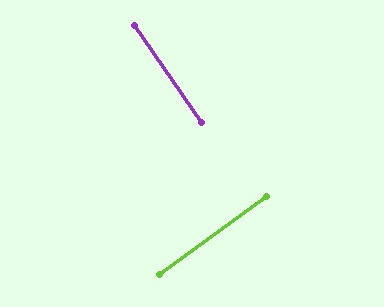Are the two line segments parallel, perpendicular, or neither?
Perpendicular — they meet at approximately 89°.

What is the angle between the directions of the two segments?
Approximately 89 degrees.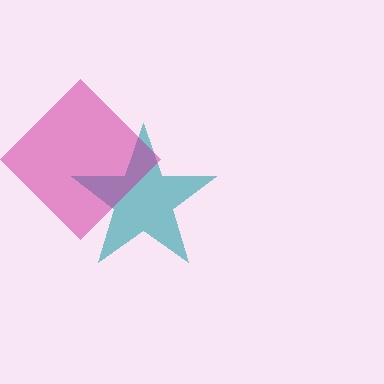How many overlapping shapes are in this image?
There are 2 overlapping shapes in the image.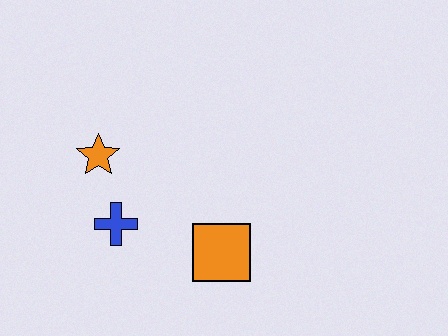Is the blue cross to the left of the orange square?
Yes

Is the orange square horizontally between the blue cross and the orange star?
No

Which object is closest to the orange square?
The blue cross is closest to the orange square.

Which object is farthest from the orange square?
The orange star is farthest from the orange square.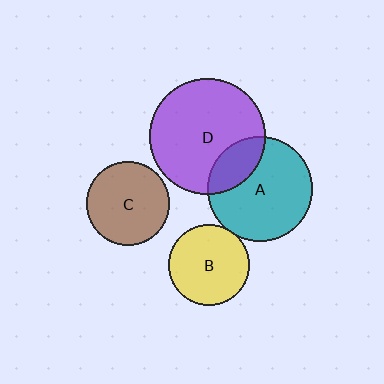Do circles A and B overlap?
Yes.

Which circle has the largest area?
Circle D (purple).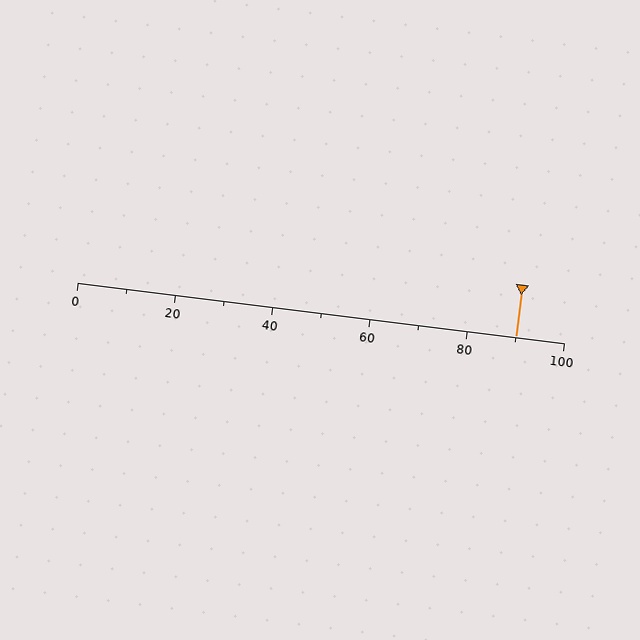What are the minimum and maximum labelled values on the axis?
The axis runs from 0 to 100.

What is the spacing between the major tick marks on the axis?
The major ticks are spaced 20 apart.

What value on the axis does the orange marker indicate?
The marker indicates approximately 90.